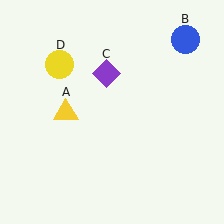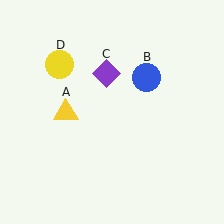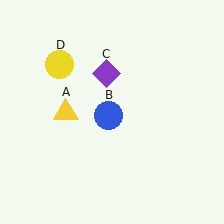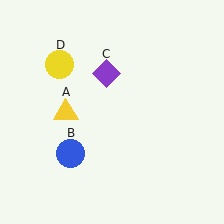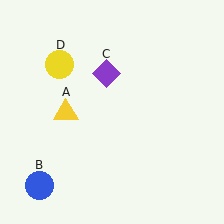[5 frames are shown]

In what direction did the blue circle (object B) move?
The blue circle (object B) moved down and to the left.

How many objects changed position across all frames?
1 object changed position: blue circle (object B).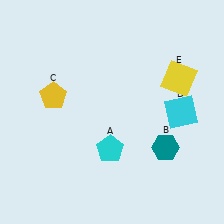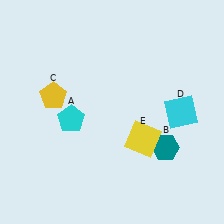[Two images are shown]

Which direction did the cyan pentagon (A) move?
The cyan pentagon (A) moved left.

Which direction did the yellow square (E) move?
The yellow square (E) moved down.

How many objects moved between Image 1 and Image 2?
2 objects moved between the two images.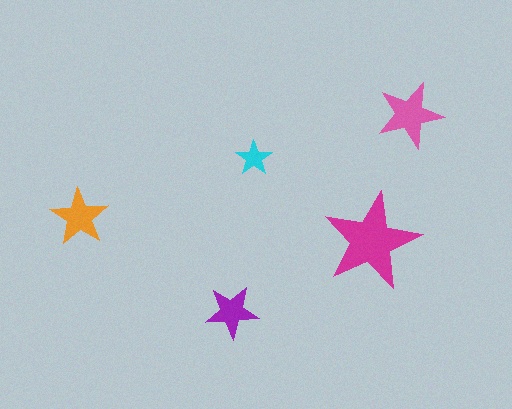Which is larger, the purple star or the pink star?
The pink one.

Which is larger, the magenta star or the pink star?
The magenta one.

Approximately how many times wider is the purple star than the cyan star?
About 1.5 times wider.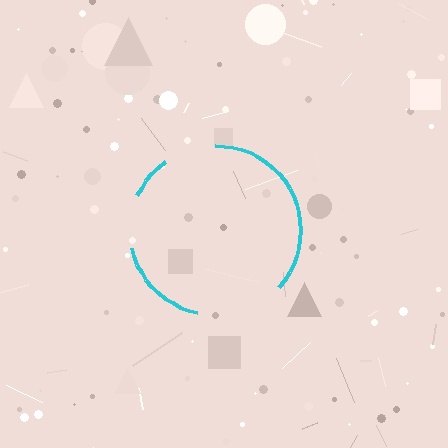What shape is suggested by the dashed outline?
The dashed outline suggests a circle.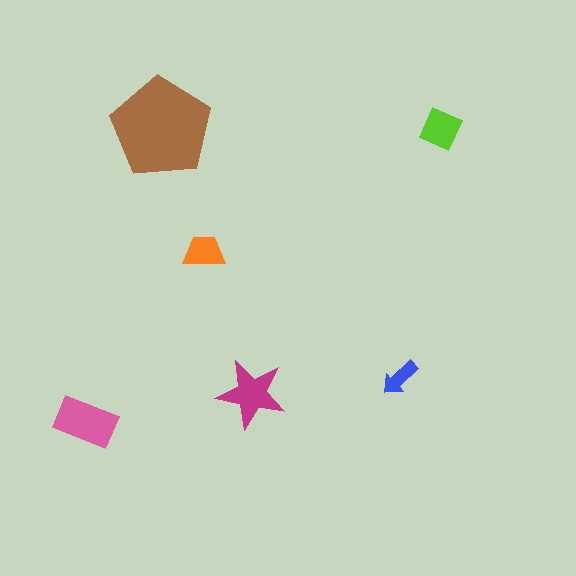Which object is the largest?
The brown pentagon.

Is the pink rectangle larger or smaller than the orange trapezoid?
Larger.